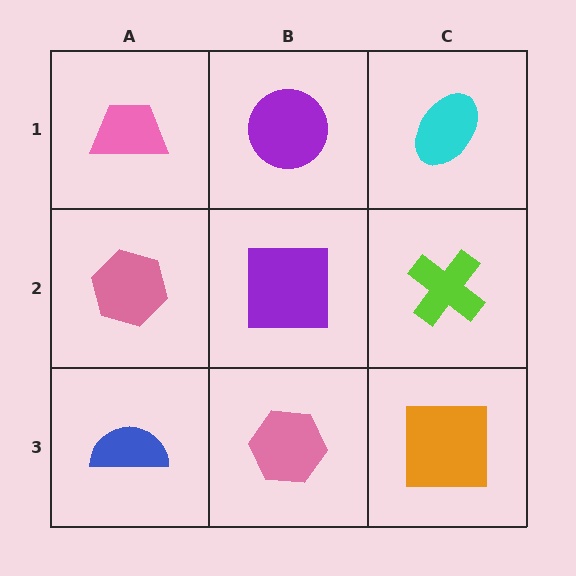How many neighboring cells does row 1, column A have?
2.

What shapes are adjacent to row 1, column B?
A purple square (row 2, column B), a pink trapezoid (row 1, column A), a cyan ellipse (row 1, column C).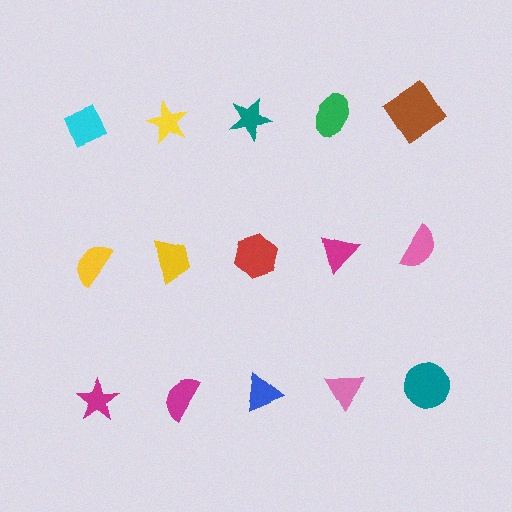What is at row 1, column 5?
A brown diamond.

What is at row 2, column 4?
A magenta triangle.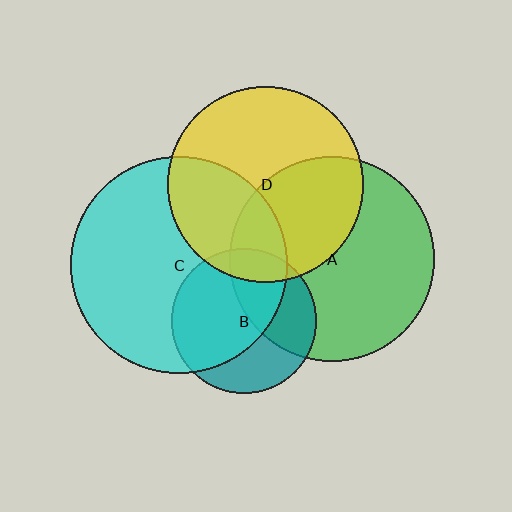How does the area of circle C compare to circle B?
Approximately 2.3 times.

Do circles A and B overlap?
Yes.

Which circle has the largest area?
Circle C (cyan).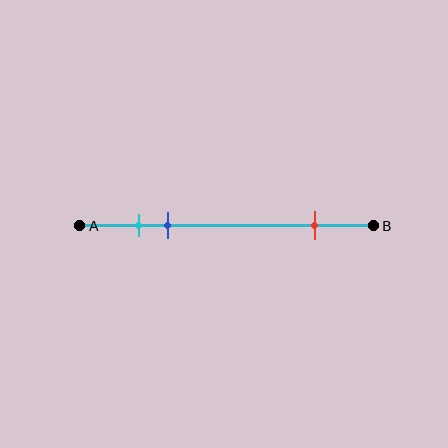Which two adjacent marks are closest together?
The cyan and blue marks are the closest adjacent pair.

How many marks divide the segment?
There are 3 marks dividing the segment.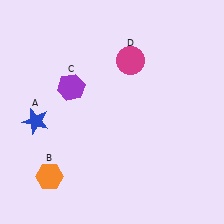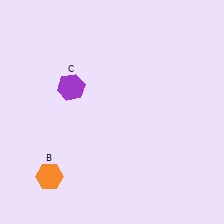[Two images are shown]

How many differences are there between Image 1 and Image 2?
There are 2 differences between the two images.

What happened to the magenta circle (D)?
The magenta circle (D) was removed in Image 2. It was in the top-right area of Image 1.